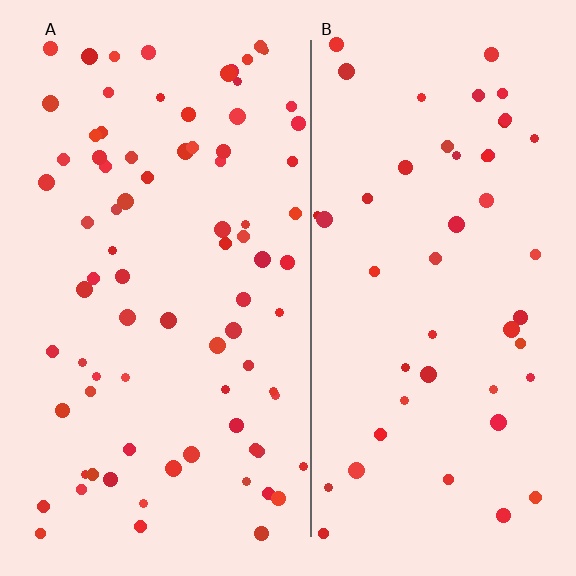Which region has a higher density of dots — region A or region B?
A (the left).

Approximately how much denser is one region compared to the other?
Approximately 1.7× — region A over region B.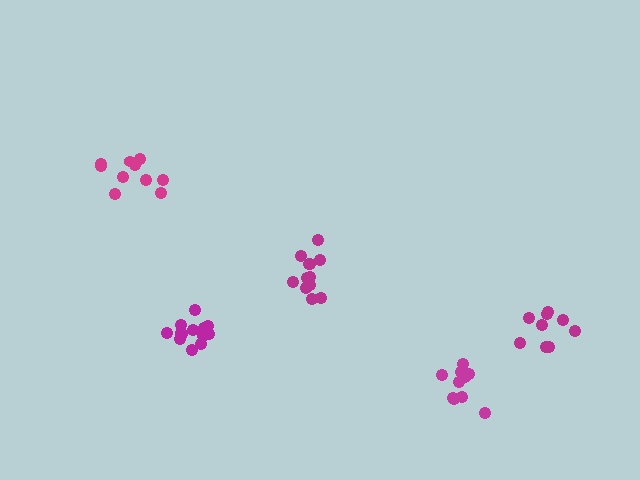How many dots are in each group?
Group 1: 9 dots, Group 2: 12 dots, Group 3: 13 dots, Group 4: 10 dots, Group 5: 10 dots (54 total).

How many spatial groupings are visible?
There are 5 spatial groupings.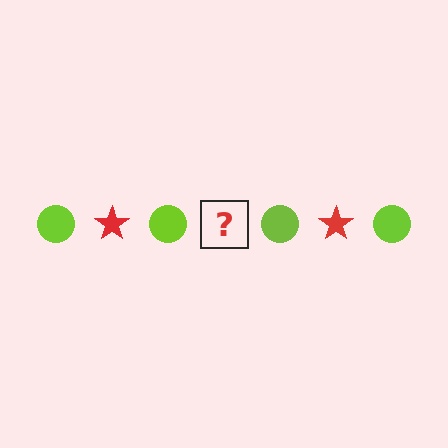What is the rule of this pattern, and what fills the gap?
The rule is that the pattern alternates between lime circle and red star. The gap should be filled with a red star.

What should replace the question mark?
The question mark should be replaced with a red star.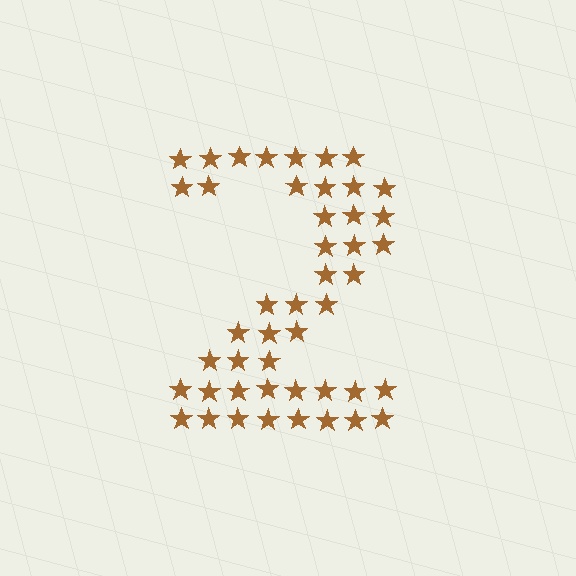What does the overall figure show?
The overall figure shows the digit 2.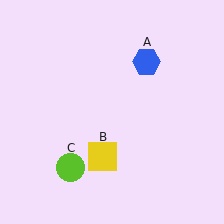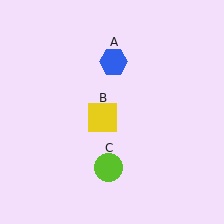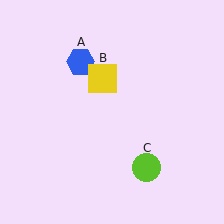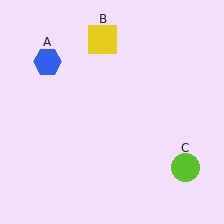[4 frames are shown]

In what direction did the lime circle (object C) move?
The lime circle (object C) moved right.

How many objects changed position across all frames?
3 objects changed position: blue hexagon (object A), yellow square (object B), lime circle (object C).